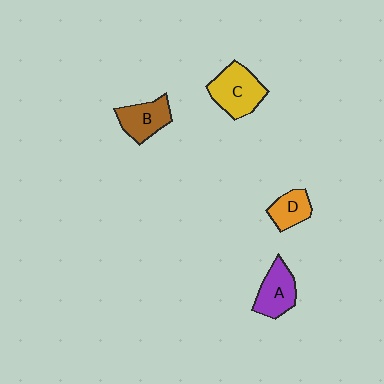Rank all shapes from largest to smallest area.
From largest to smallest: C (yellow), A (purple), B (brown), D (orange).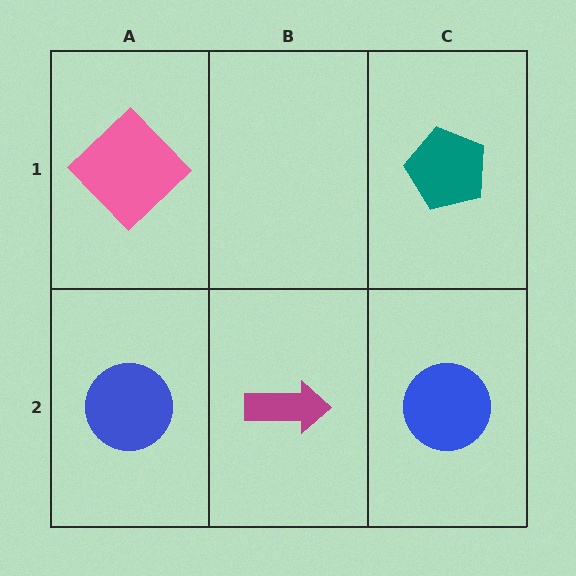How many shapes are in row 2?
3 shapes.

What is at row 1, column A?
A pink diamond.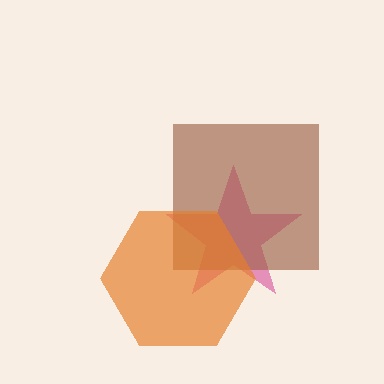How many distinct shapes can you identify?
There are 3 distinct shapes: a magenta star, a brown square, an orange hexagon.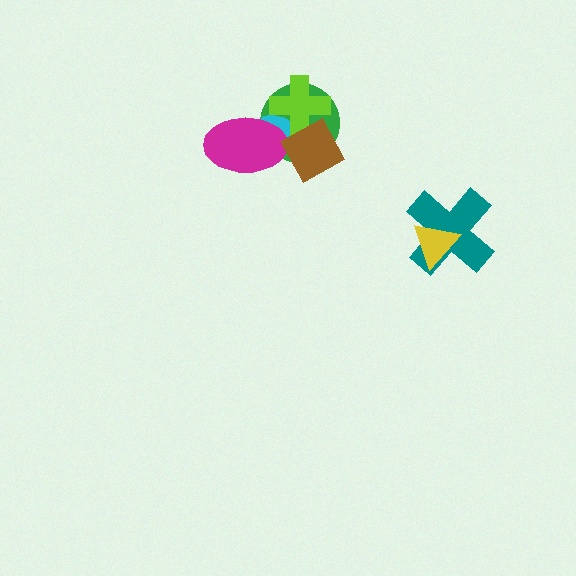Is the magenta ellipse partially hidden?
Yes, it is partially covered by another shape.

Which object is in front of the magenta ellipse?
The brown diamond is in front of the magenta ellipse.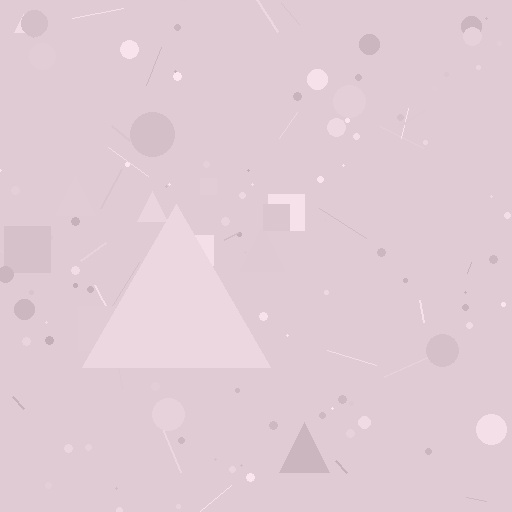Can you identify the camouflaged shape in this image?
The camouflaged shape is a triangle.